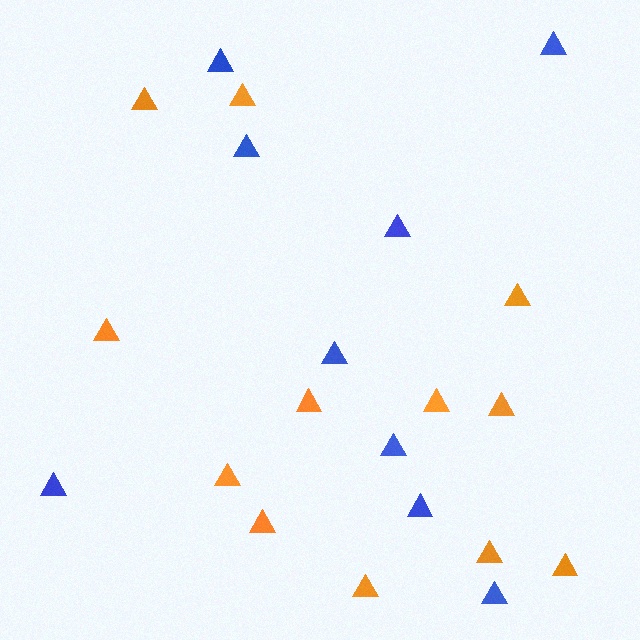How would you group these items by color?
There are 2 groups: one group of orange triangles (12) and one group of blue triangles (9).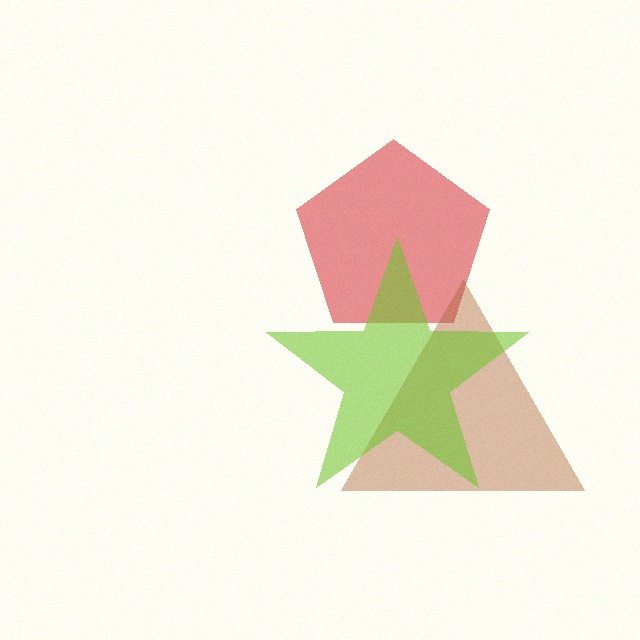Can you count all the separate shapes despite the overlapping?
Yes, there are 3 separate shapes.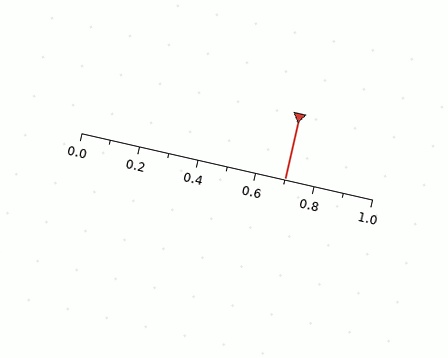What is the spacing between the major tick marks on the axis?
The major ticks are spaced 0.2 apart.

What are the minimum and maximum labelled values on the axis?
The axis runs from 0.0 to 1.0.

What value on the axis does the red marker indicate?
The marker indicates approximately 0.7.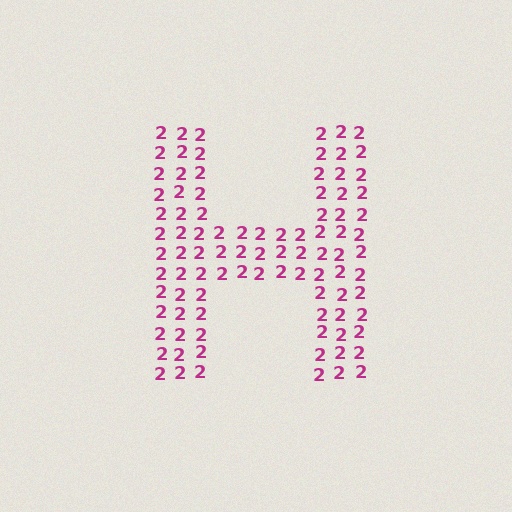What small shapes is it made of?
It is made of small digit 2's.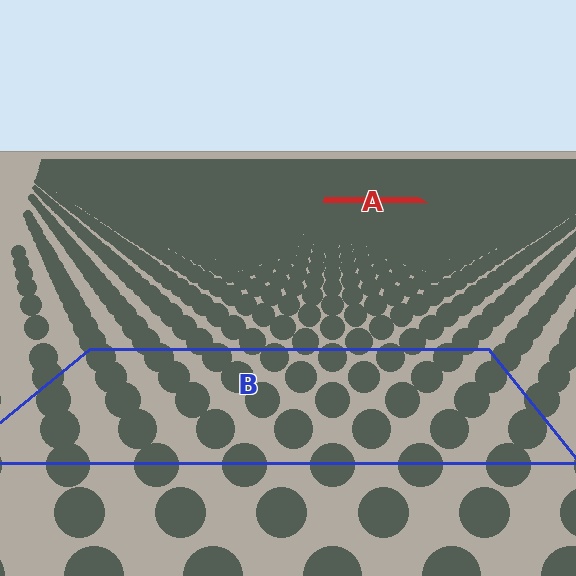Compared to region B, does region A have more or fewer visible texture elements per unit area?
Region A has more texture elements per unit area — they are packed more densely because it is farther away.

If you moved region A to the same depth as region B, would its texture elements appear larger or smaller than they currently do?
They would appear larger. At a closer depth, the same texture elements are projected at a bigger on-screen size.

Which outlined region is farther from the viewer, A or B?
Region A is farther from the viewer — the texture elements inside it appear smaller and more densely packed.